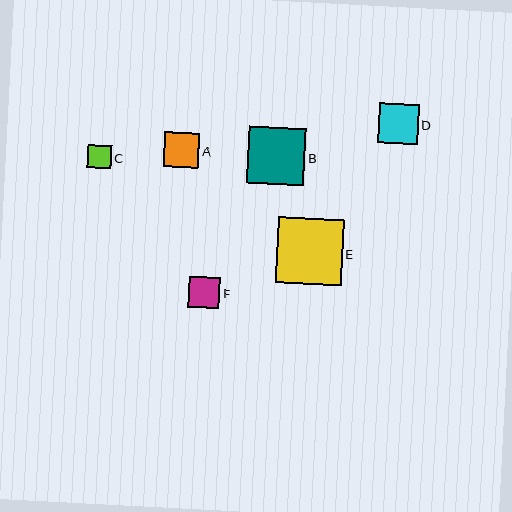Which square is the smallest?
Square C is the smallest with a size of approximately 24 pixels.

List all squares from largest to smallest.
From largest to smallest: E, B, D, A, F, C.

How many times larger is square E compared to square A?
Square E is approximately 1.9 times the size of square A.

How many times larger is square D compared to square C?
Square D is approximately 1.7 times the size of square C.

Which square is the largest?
Square E is the largest with a size of approximately 66 pixels.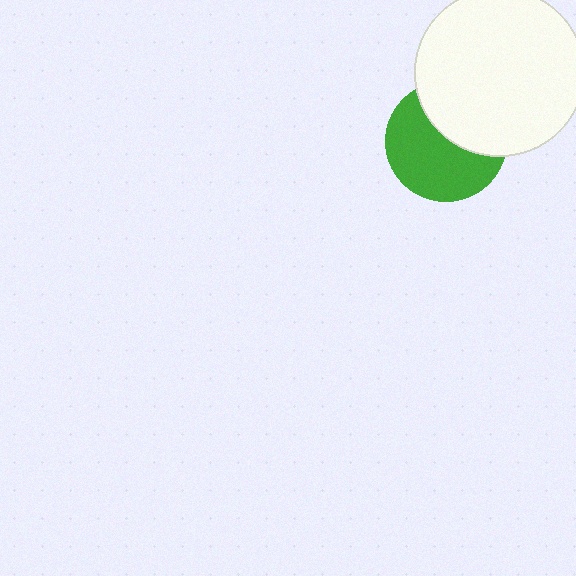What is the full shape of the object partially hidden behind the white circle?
The partially hidden object is a green circle.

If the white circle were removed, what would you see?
You would see the complete green circle.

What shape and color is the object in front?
The object in front is a white circle.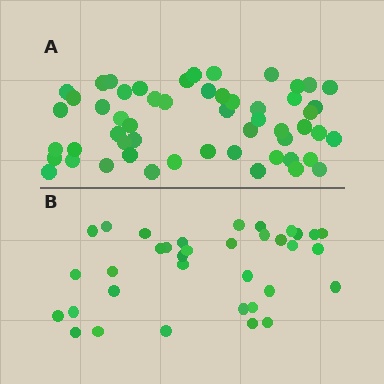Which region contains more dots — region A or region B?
Region A (the top region) has more dots.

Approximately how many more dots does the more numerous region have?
Region A has approximately 20 more dots than region B.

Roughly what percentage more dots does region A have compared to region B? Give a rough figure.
About 55% more.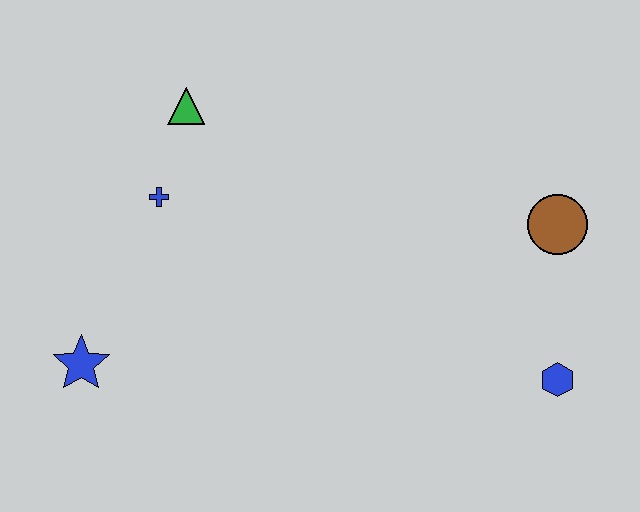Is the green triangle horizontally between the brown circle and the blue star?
Yes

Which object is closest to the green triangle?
The blue cross is closest to the green triangle.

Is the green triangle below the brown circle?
No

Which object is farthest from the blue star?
The brown circle is farthest from the blue star.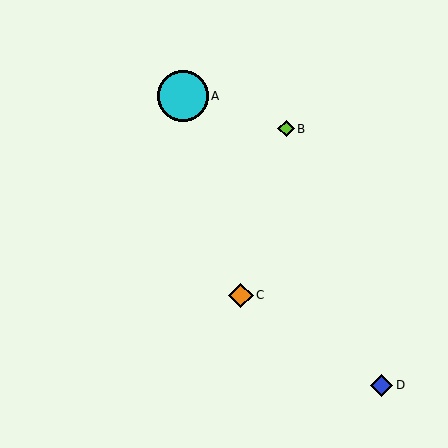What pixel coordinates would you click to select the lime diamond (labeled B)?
Click at (286, 129) to select the lime diamond B.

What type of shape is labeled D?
Shape D is a blue diamond.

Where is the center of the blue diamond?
The center of the blue diamond is at (382, 385).